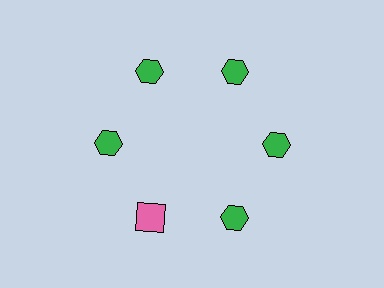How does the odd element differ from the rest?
It differs in both color (pink instead of green) and shape (square instead of hexagon).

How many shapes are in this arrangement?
There are 6 shapes arranged in a ring pattern.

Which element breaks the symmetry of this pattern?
The pink square at roughly the 7 o'clock position breaks the symmetry. All other shapes are green hexagons.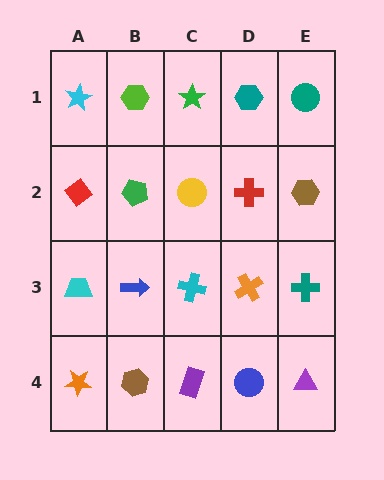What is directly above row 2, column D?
A teal hexagon.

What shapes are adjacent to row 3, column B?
A green pentagon (row 2, column B), a brown hexagon (row 4, column B), a cyan trapezoid (row 3, column A), a cyan cross (row 3, column C).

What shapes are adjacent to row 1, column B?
A green pentagon (row 2, column B), a cyan star (row 1, column A), a green star (row 1, column C).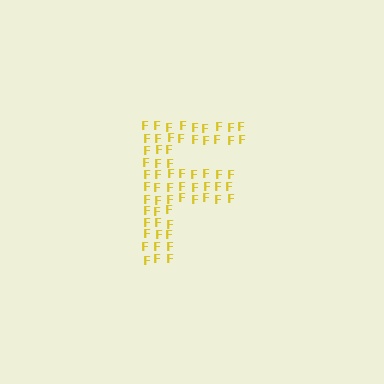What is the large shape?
The large shape is the letter F.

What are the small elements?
The small elements are letter F's.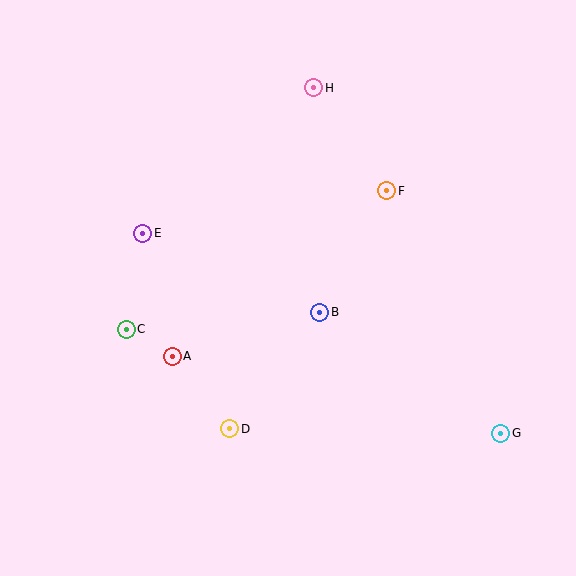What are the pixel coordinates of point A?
Point A is at (172, 356).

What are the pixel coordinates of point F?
Point F is at (387, 191).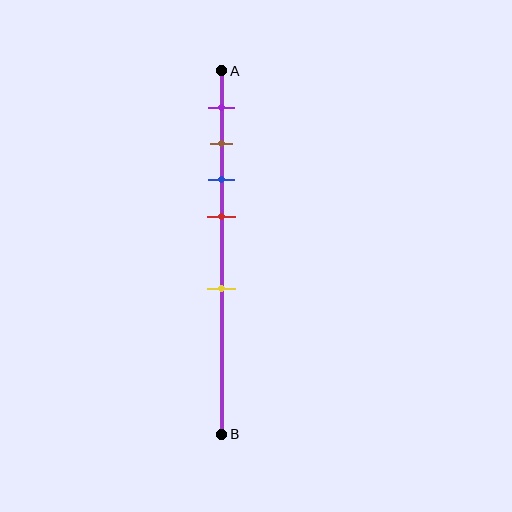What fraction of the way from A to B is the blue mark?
The blue mark is approximately 30% (0.3) of the way from A to B.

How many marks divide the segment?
There are 5 marks dividing the segment.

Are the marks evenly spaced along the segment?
No, the marks are not evenly spaced.